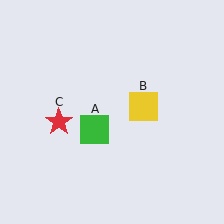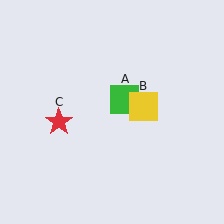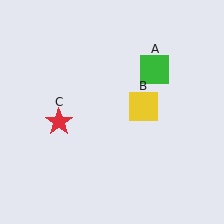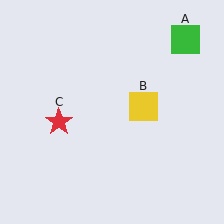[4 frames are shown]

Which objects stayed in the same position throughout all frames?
Yellow square (object B) and red star (object C) remained stationary.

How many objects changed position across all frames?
1 object changed position: green square (object A).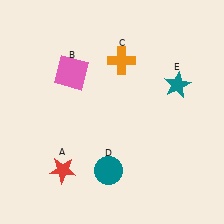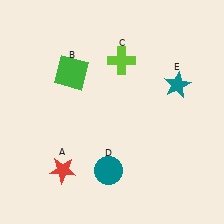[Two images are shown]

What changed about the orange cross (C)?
In Image 1, C is orange. In Image 2, it changed to lime.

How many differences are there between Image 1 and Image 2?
There are 2 differences between the two images.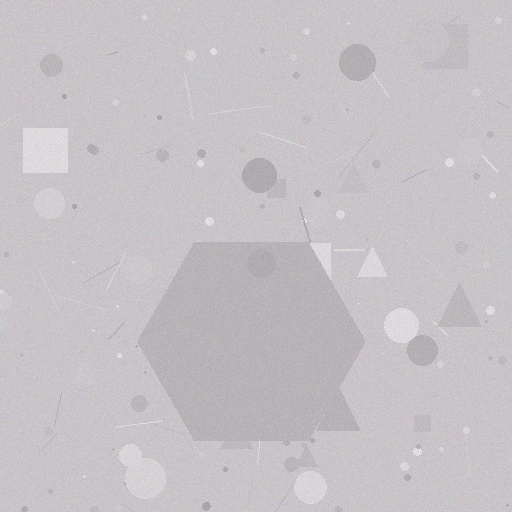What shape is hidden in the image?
A hexagon is hidden in the image.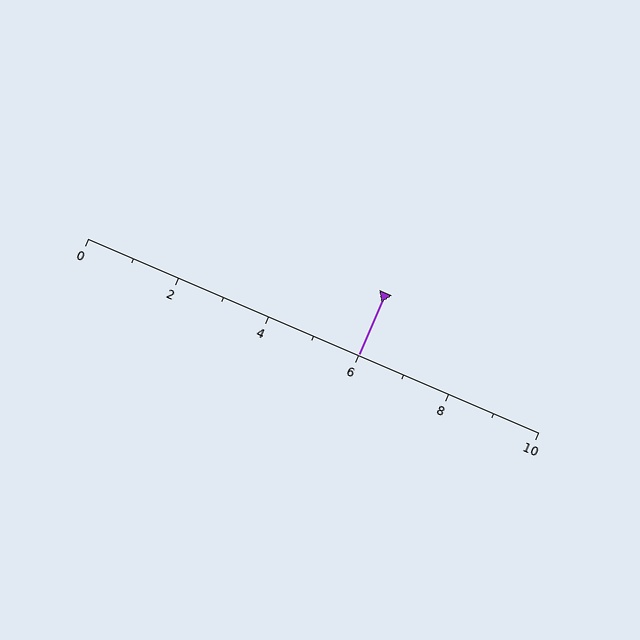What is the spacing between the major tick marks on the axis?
The major ticks are spaced 2 apart.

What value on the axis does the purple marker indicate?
The marker indicates approximately 6.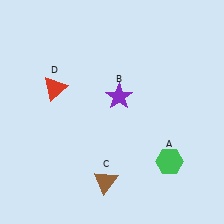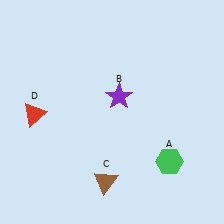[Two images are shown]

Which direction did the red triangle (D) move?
The red triangle (D) moved down.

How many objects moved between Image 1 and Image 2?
1 object moved between the two images.